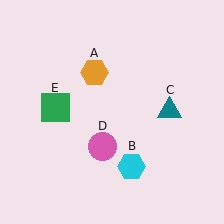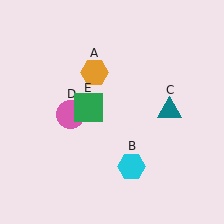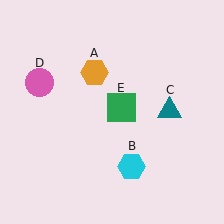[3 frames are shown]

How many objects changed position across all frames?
2 objects changed position: pink circle (object D), green square (object E).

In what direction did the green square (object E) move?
The green square (object E) moved right.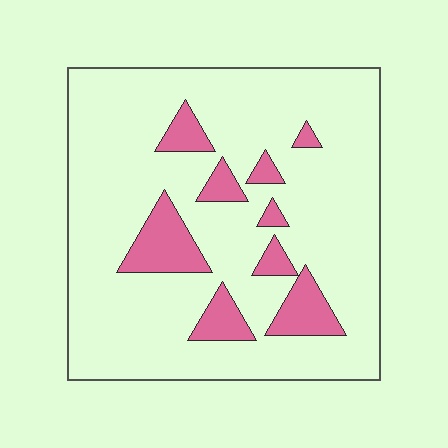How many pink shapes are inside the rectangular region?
9.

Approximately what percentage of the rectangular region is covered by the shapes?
Approximately 15%.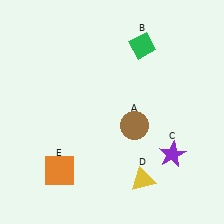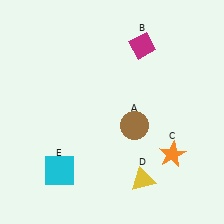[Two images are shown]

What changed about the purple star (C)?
In Image 1, C is purple. In Image 2, it changed to orange.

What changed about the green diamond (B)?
In Image 1, B is green. In Image 2, it changed to magenta.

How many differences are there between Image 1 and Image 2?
There are 3 differences between the two images.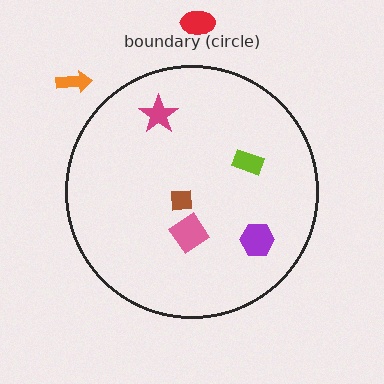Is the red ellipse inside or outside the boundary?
Outside.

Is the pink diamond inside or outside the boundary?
Inside.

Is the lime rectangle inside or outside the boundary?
Inside.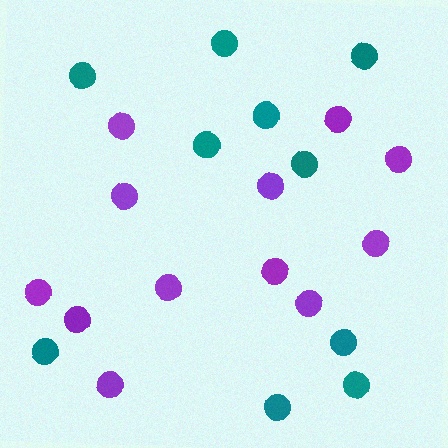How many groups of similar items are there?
There are 2 groups: one group of teal circles (10) and one group of purple circles (12).